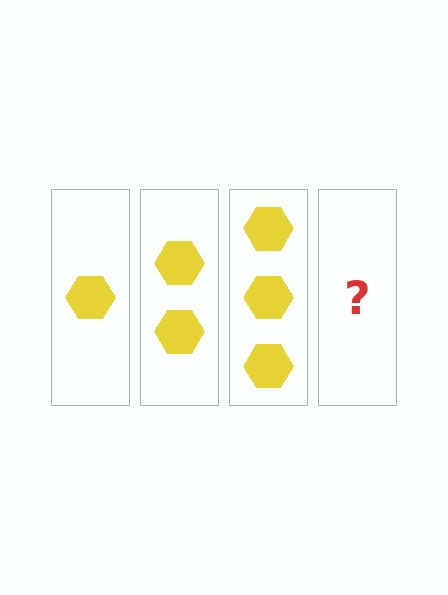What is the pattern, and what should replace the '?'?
The pattern is that each step adds one more hexagon. The '?' should be 4 hexagons.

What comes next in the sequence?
The next element should be 4 hexagons.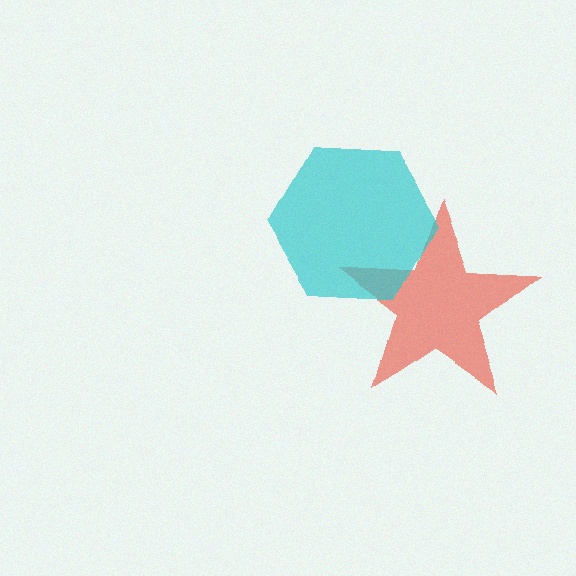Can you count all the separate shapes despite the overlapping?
Yes, there are 2 separate shapes.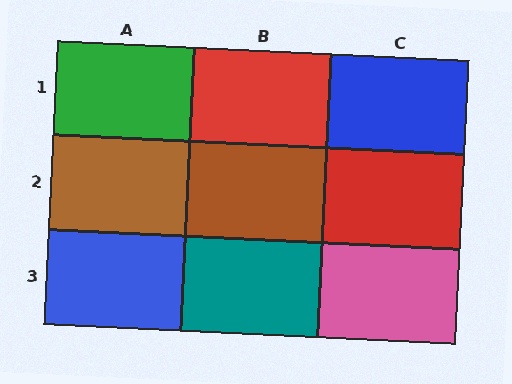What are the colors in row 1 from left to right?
Green, red, blue.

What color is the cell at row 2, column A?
Brown.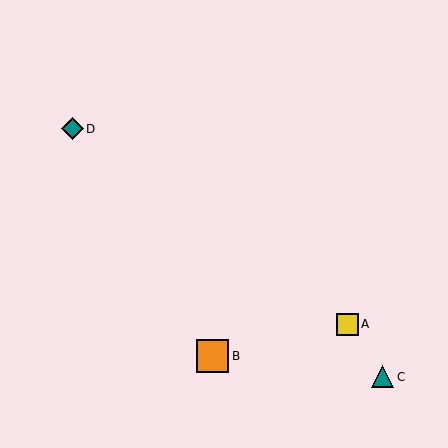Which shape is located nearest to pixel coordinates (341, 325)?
The yellow square (labeled A) at (347, 324) is nearest to that location.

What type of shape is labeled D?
Shape D is a teal diamond.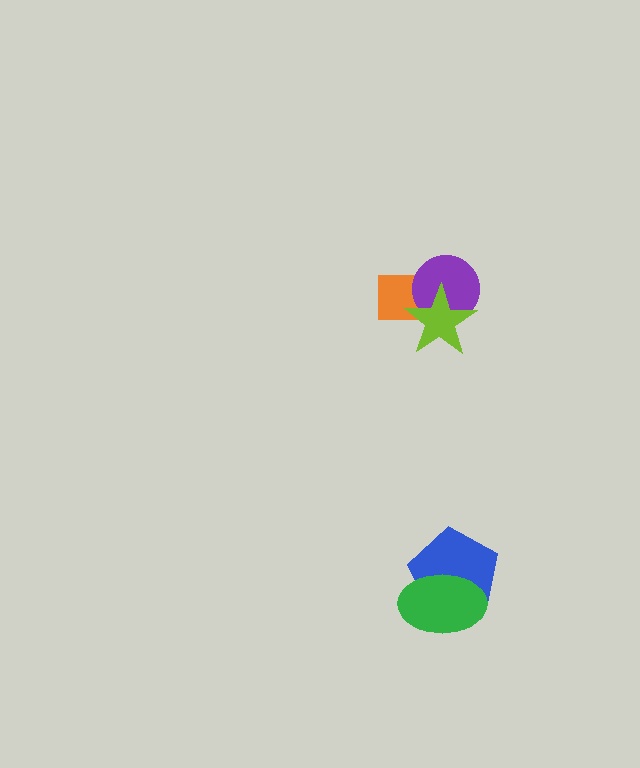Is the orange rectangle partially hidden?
Yes, it is partially covered by another shape.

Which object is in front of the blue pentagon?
The green ellipse is in front of the blue pentagon.